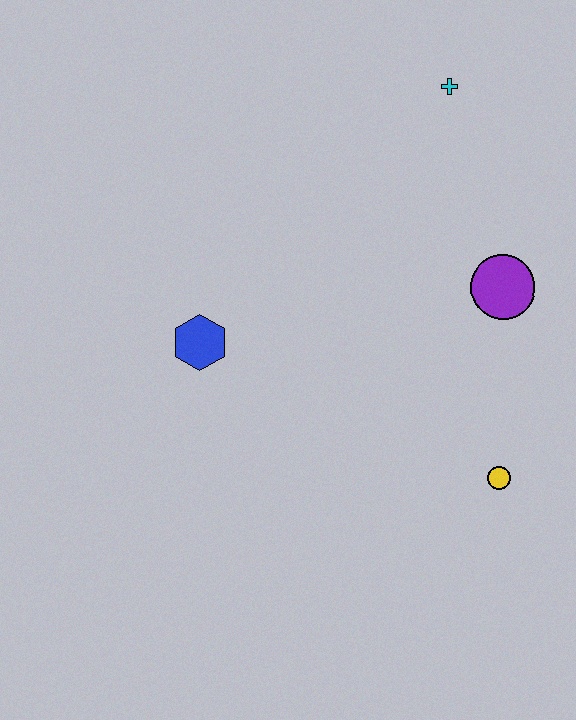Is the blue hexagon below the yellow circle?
No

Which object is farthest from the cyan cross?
The yellow circle is farthest from the cyan cross.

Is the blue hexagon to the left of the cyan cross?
Yes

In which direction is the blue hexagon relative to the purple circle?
The blue hexagon is to the left of the purple circle.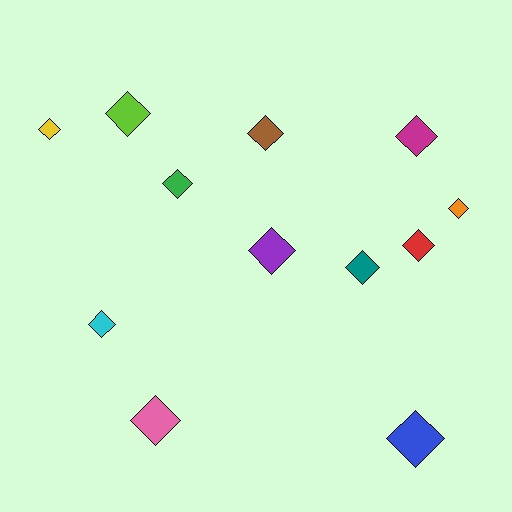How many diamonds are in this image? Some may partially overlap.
There are 12 diamonds.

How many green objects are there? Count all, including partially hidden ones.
There is 1 green object.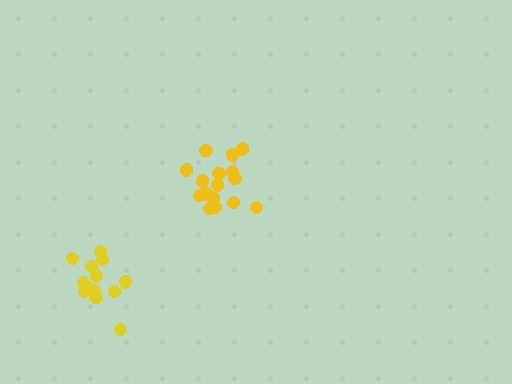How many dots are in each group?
Group 1: 17 dots, Group 2: 13 dots (30 total).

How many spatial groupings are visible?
There are 2 spatial groupings.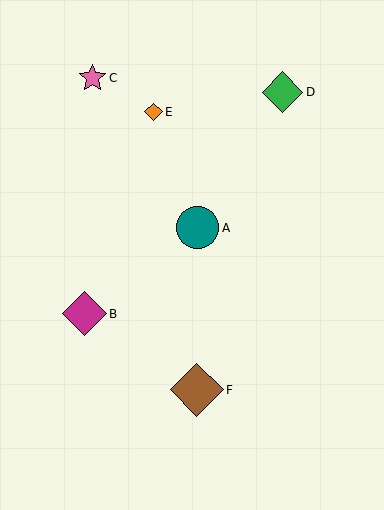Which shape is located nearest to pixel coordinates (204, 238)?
The teal circle (labeled A) at (197, 228) is nearest to that location.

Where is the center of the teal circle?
The center of the teal circle is at (197, 228).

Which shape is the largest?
The brown diamond (labeled F) is the largest.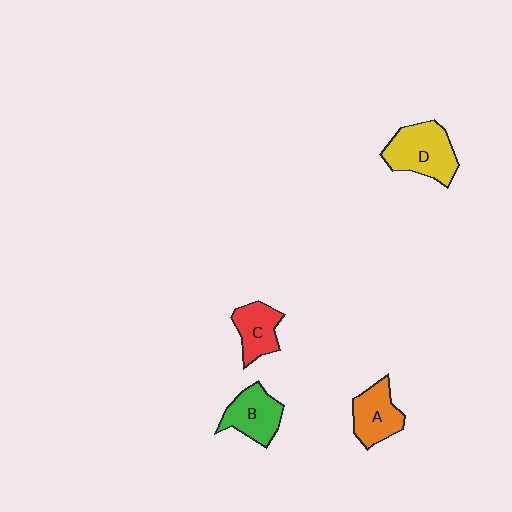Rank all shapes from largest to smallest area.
From largest to smallest: D (yellow), B (green), A (orange), C (red).